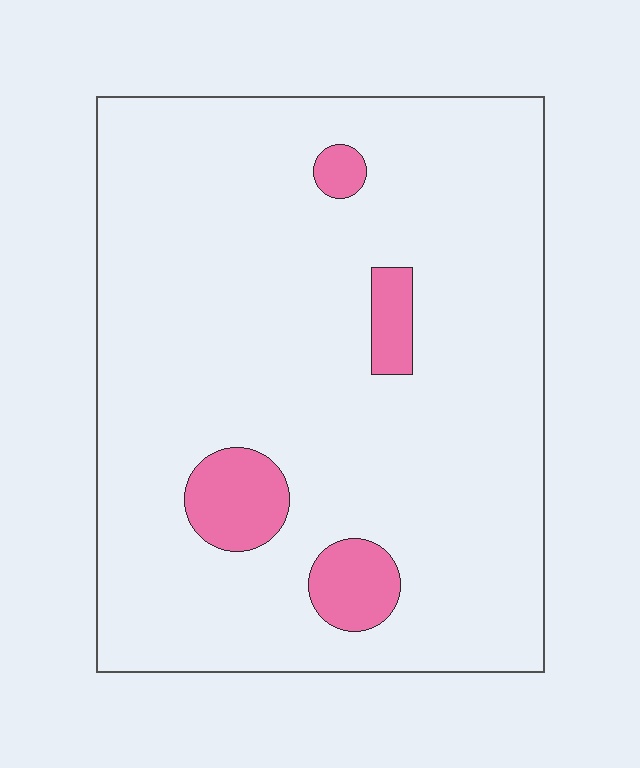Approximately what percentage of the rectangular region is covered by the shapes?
Approximately 10%.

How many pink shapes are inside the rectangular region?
4.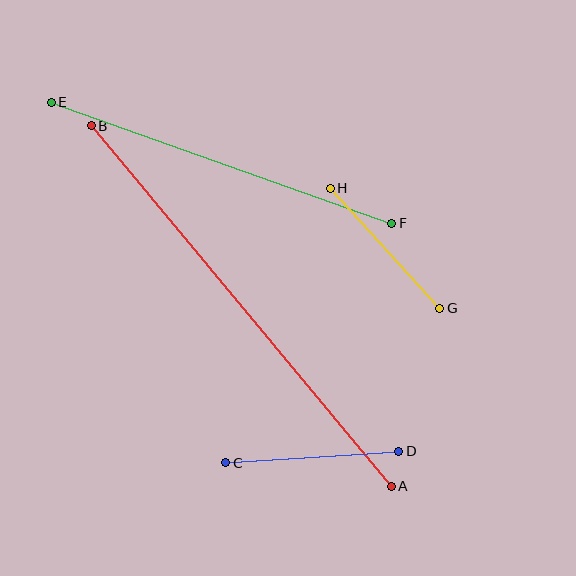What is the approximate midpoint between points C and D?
The midpoint is at approximately (312, 457) pixels.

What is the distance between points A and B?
The distance is approximately 469 pixels.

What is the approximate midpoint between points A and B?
The midpoint is at approximately (241, 306) pixels.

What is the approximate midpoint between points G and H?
The midpoint is at approximately (385, 248) pixels.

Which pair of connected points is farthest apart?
Points A and B are farthest apart.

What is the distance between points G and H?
The distance is approximately 163 pixels.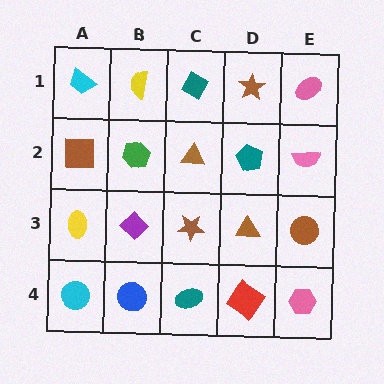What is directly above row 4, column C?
A brown star.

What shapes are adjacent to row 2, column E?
A pink ellipse (row 1, column E), a brown circle (row 3, column E), a teal pentagon (row 2, column D).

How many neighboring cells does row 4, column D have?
3.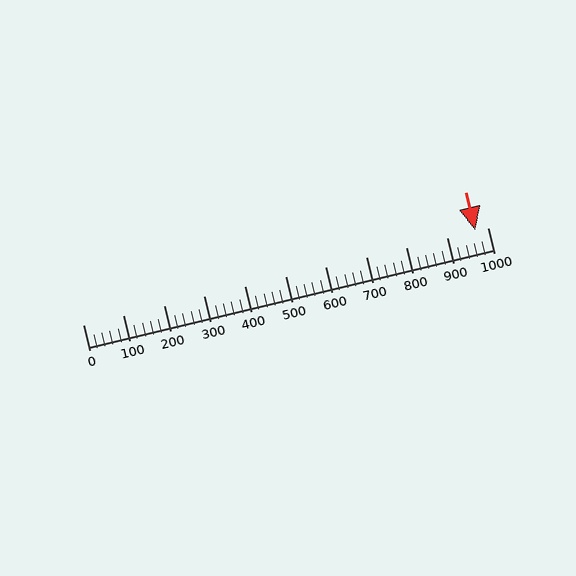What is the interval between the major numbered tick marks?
The major tick marks are spaced 100 units apart.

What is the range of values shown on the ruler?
The ruler shows values from 0 to 1000.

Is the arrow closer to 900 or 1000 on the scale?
The arrow is closer to 1000.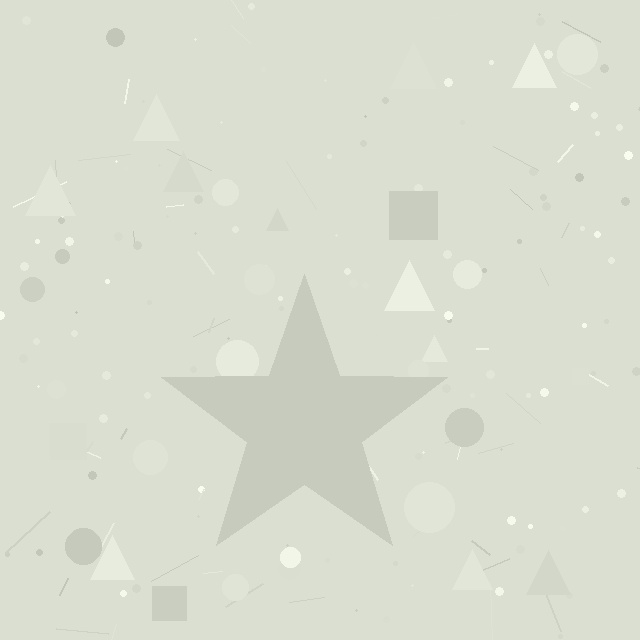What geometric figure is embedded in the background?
A star is embedded in the background.